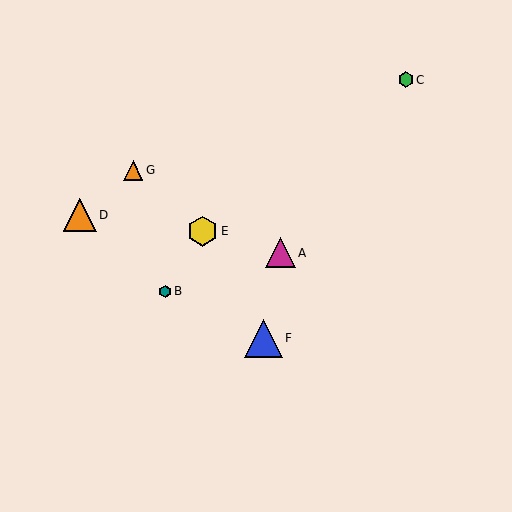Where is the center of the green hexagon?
The center of the green hexagon is at (406, 80).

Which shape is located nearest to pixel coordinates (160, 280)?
The teal hexagon (labeled B) at (165, 291) is nearest to that location.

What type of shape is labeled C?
Shape C is a green hexagon.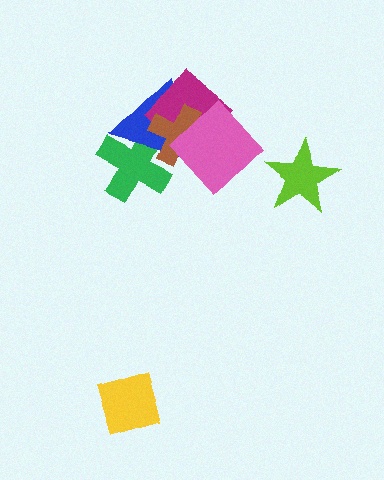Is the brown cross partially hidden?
Yes, it is partially covered by another shape.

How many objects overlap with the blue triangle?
4 objects overlap with the blue triangle.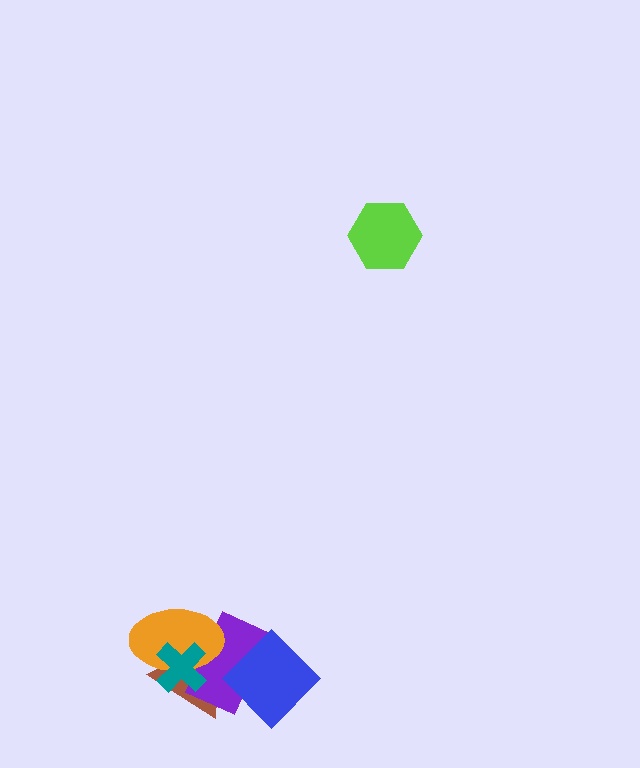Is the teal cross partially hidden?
No, no other shape covers it.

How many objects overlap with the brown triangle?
4 objects overlap with the brown triangle.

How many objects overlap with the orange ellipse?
3 objects overlap with the orange ellipse.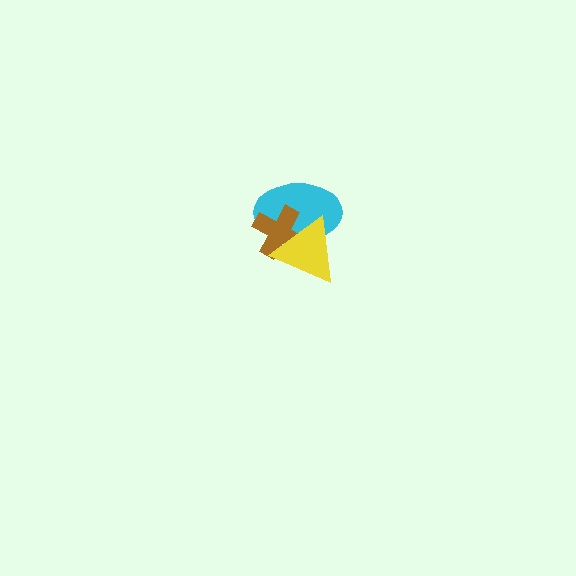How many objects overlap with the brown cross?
2 objects overlap with the brown cross.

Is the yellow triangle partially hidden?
No, no other shape covers it.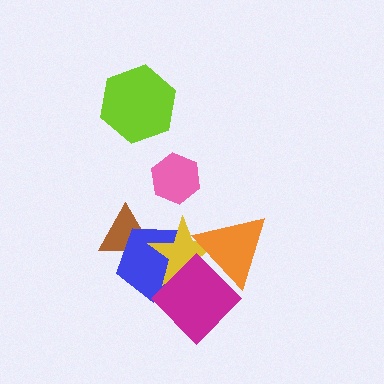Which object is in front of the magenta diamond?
The orange triangle is in front of the magenta diamond.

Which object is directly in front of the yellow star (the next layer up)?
The magenta diamond is directly in front of the yellow star.